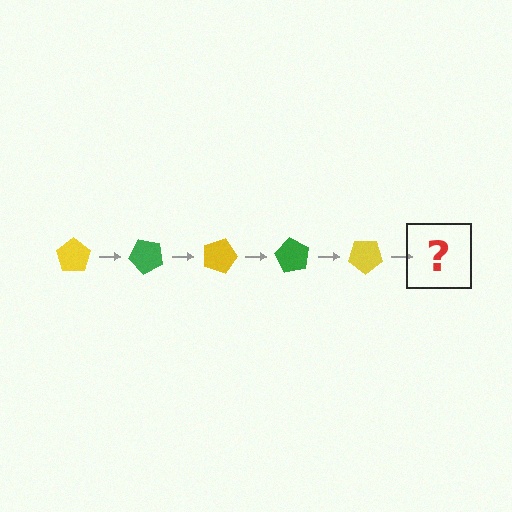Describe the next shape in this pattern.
It should be a green pentagon, rotated 225 degrees from the start.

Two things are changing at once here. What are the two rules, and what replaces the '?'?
The two rules are that it rotates 45 degrees each step and the color cycles through yellow and green. The '?' should be a green pentagon, rotated 225 degrees from the start.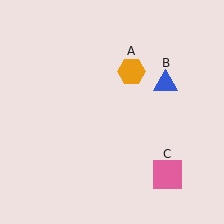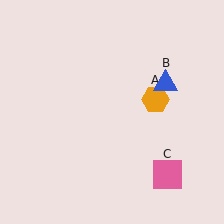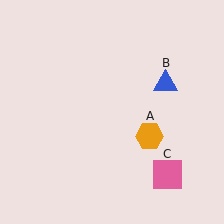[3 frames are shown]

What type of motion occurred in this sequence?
The orange hexagon (object A) rotated clockwise around the center of the scene.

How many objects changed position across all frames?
1 object changed position: orange hexagon (object A).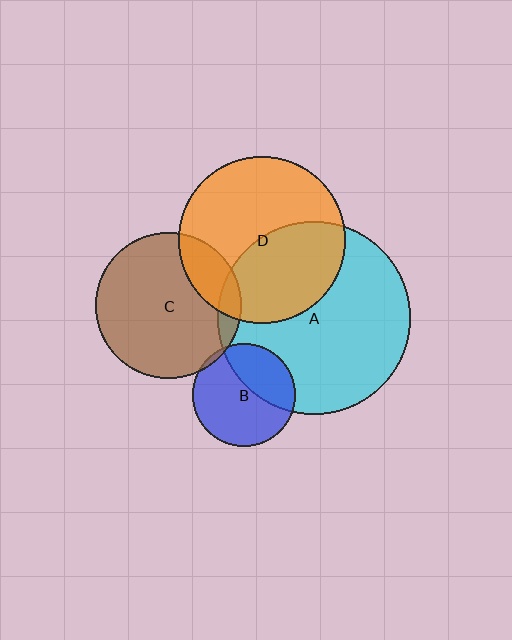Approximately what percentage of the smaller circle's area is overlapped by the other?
Approximately 35%.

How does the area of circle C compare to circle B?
Approximately 2.0 times.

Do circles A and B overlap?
Yes.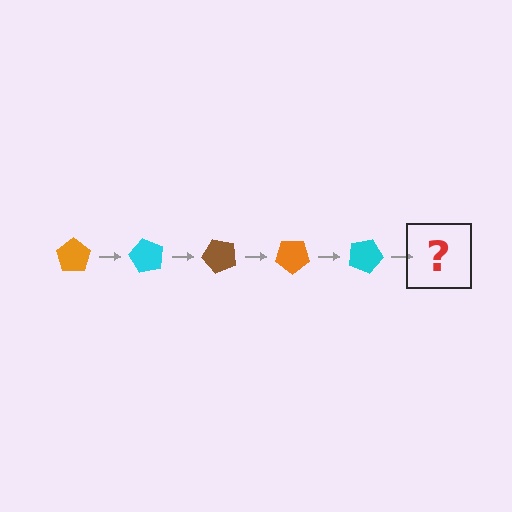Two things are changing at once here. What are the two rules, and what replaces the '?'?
The two rules are that it rotates 60 degrees each step and the color cycles through orange, cyan, and brown. The '?' should be a brown pentagon, rotated 300 degrees from the start.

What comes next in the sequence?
The next element should be a brown pentagon, rotated 300 degrees from the start.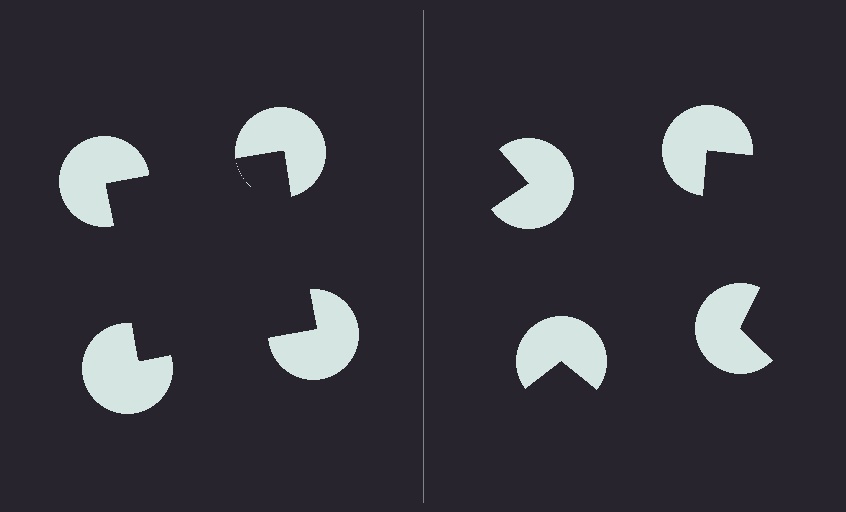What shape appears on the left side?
An illusory square.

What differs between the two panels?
The pac-man discs are positioned identically on both sides; only the wedge orientations differ. On the left they align to a square; on the right they are misaligned.